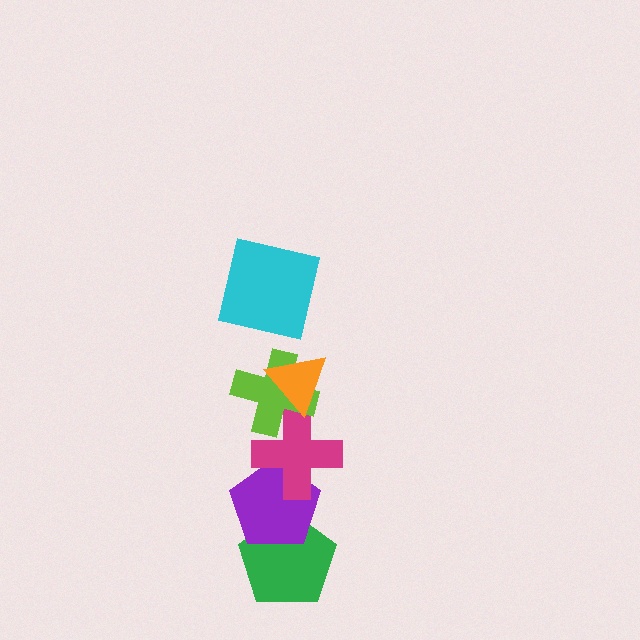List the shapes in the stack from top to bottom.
From top to bottom: the cyan square, the orange triangle, the lime cross, the magenta cross, the purple pentagon, the green pentagon.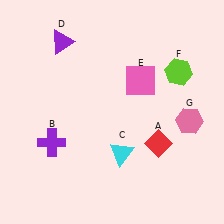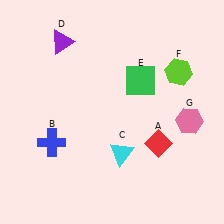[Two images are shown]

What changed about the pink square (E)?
In Image 1, E is pink. In Image 2, it changed to green.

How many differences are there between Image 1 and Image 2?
There are 2 differences between the two images.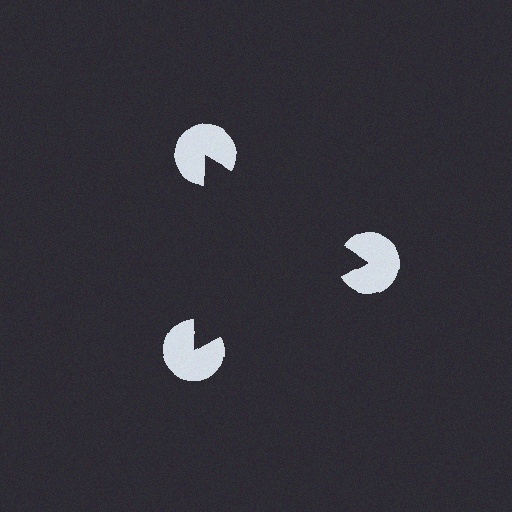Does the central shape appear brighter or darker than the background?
It typically appears slightly darker than the background, even though no actual brightness change is drawn.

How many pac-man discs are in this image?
There are 3 — one at each vertex of the illusory triangle.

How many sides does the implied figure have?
3 sides.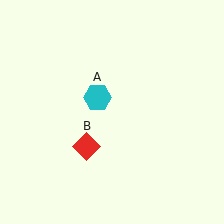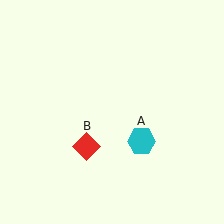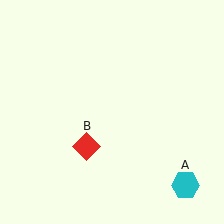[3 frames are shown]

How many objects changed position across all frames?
1 object changed position: cyan hexagon (object A).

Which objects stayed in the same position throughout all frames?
Red diamond (object B) remained stationary.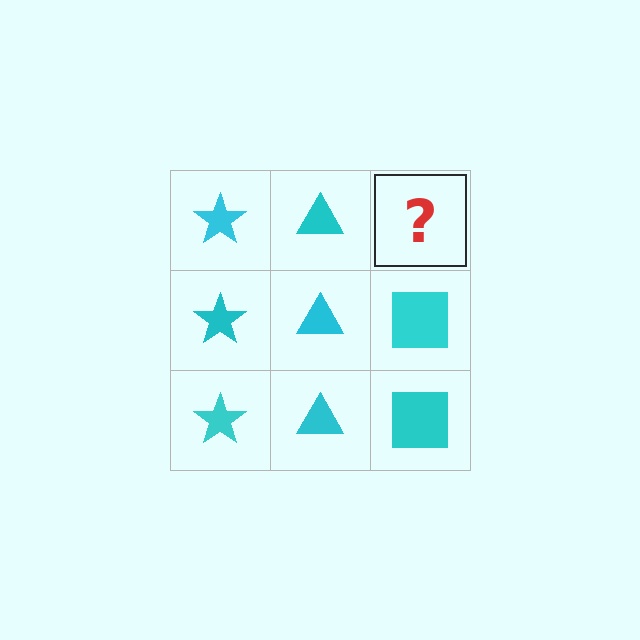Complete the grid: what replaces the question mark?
The question mark should be replaced with a cyan square.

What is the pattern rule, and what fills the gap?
The rule is that each column has a consistent shape. The gap should be filled with a cyan square.